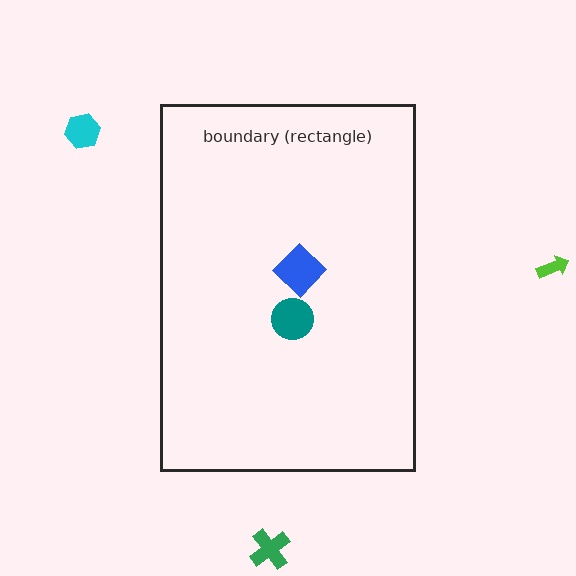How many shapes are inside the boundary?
2 inside, 3 outside.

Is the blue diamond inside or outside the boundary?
Inside.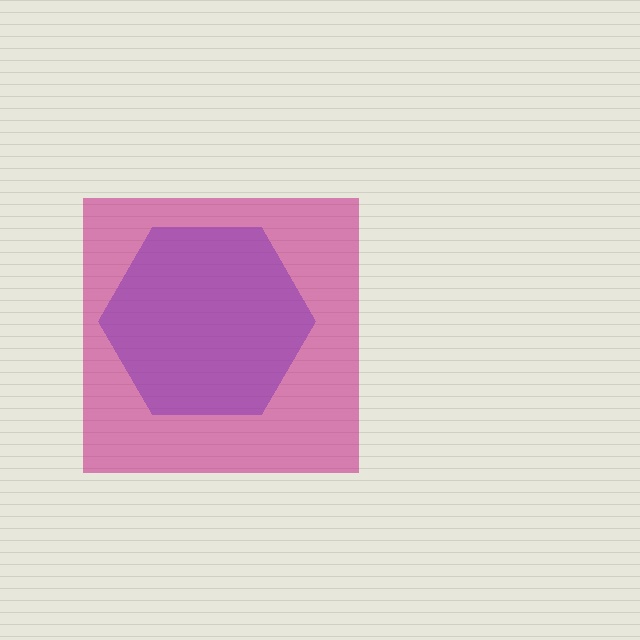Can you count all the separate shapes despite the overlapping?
Yes, there are 2 separate shapes.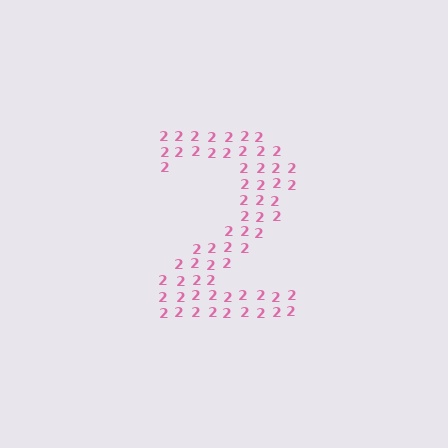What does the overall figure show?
The overall figure shows the digit 2.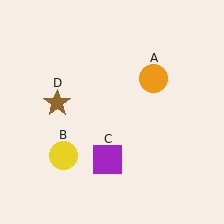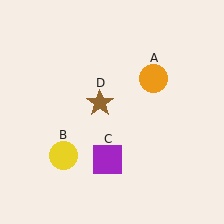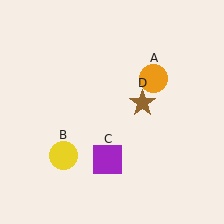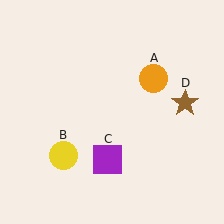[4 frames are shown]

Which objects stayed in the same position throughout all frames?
Orange circle (object A) and yellow circle (object B) and purple square (object C) remained stationary.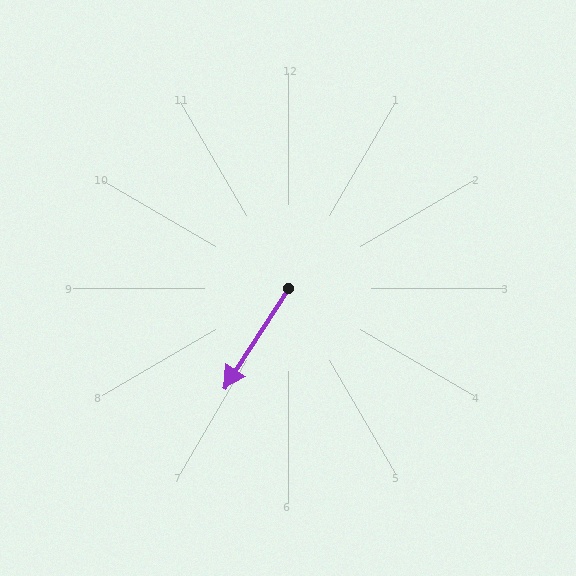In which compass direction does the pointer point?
Southwest.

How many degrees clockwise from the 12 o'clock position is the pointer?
Approximately 213 degrees.